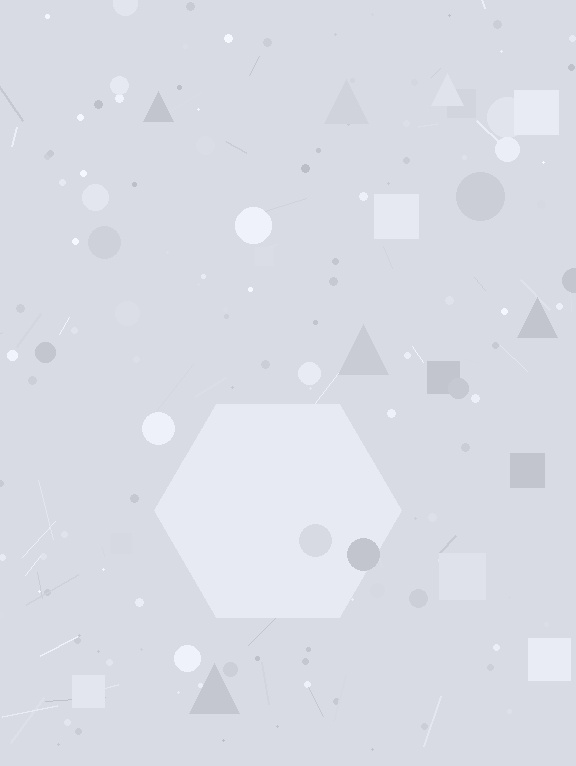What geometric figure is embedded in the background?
A hexagon is embedded in the background.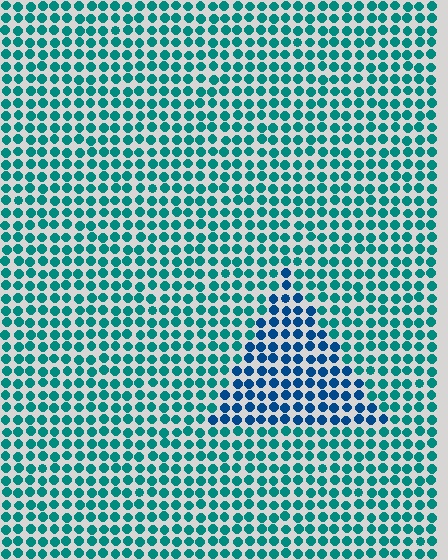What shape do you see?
I see a triangle.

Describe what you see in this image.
The image is filled with small teal elements in a uniform arrangement. A triangle-shaped region is visible where the elements are tinted to a slightly different hue, forming a subtle color boundary.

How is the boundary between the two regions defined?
The boundary is defined purely by a slight shift in hue (about 34 degrees). Spacing, size, and orientation are identical on both sides.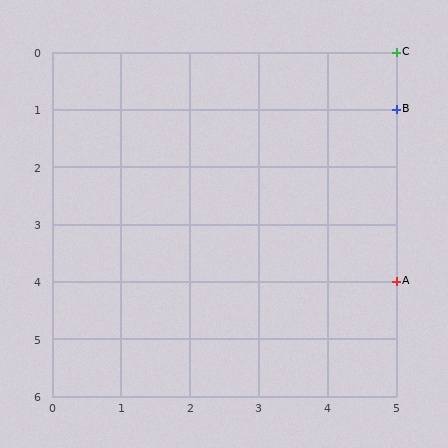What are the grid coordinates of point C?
Point C is at grid coordinates (5, 0).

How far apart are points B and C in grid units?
Points B and C are 1 row apart.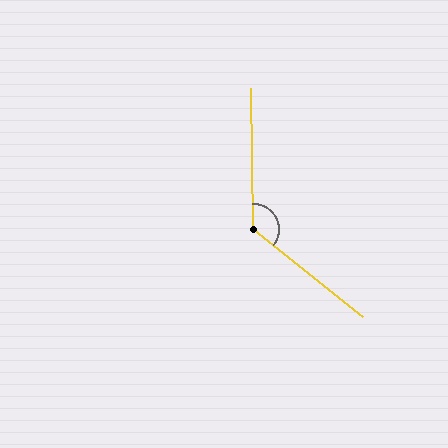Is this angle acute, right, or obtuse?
It is obtuse.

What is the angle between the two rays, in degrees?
Approximately 130 degrees.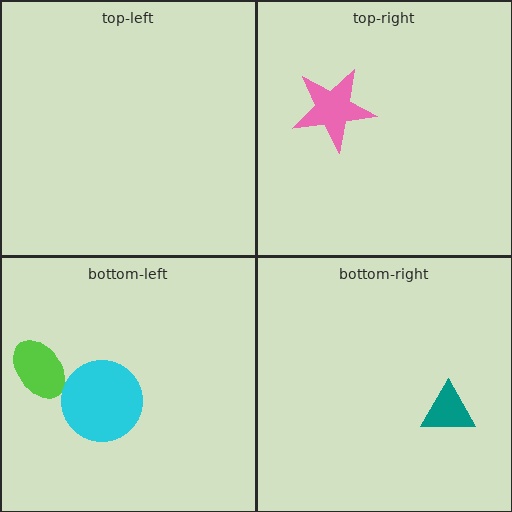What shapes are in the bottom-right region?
The teal triangle.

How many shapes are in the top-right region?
1.